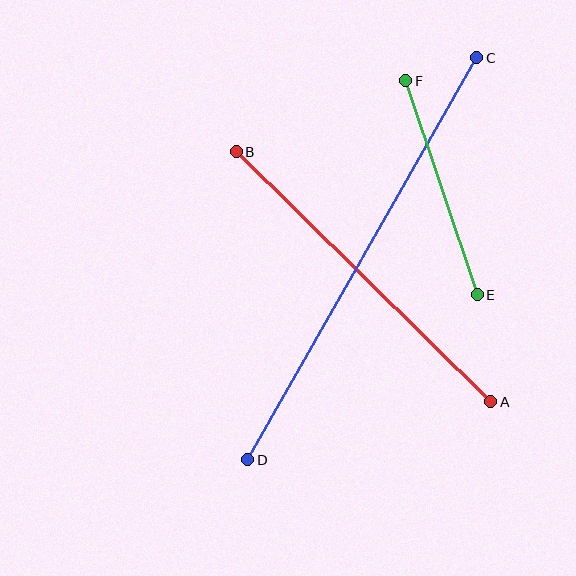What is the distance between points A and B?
The distance is approximately 357 pixels.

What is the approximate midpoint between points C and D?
The midpoint is at approximately (362, 259) pixels.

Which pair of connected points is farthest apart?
Points C and D are farthest apart.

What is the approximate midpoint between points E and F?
The midpoint is at approximately (441, 188) pixels.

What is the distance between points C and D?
The distance is approximately 463 pixels.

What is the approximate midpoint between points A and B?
The midpoint is at approximately (363, 277) pixels.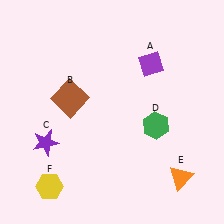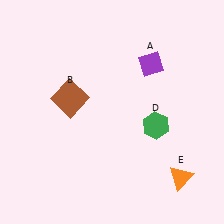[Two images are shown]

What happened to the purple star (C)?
The purple star (C) was removed in Image 2. It was in the bottom-left area of Image 1.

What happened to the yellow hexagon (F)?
The yellow hexagon (F) was removed in Image 2. It was in the bottom-left area of Image 1.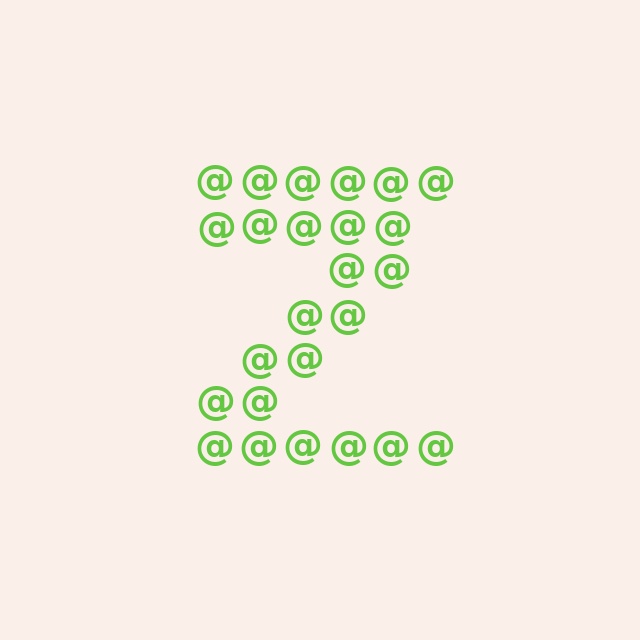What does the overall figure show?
The overall figure shows the letter Z.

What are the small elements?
The small elements are at signs.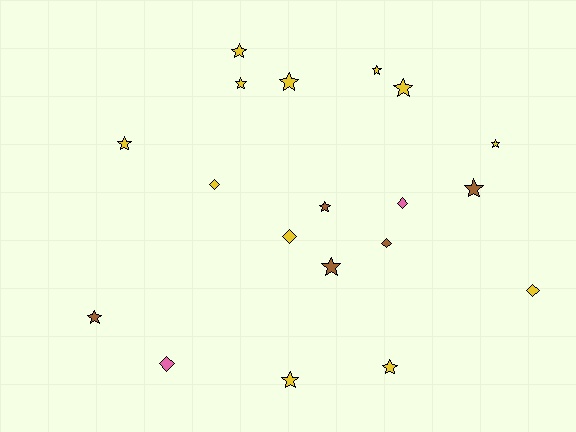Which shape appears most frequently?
Star, with 13 objects.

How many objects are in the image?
There are 19 objects.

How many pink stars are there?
There are no pink stars.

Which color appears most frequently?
Yellow, with 12 objects.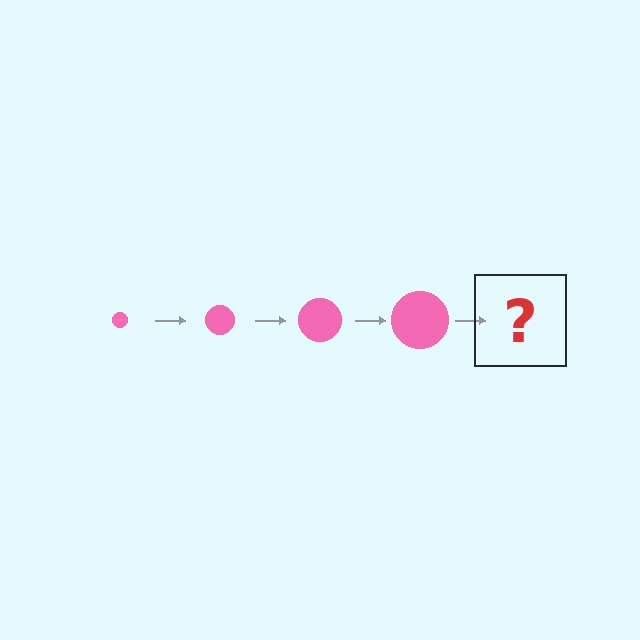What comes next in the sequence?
The next element should be a pink circle, larger than the previous one.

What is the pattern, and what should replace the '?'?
The pattern is that the circle gets progressively larger each step. The '?' should be a pink circle, larger than the previous one.